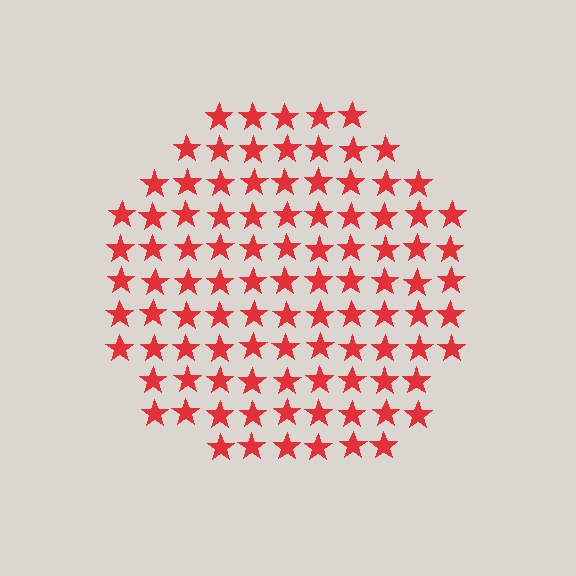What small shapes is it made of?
It is made of small stars.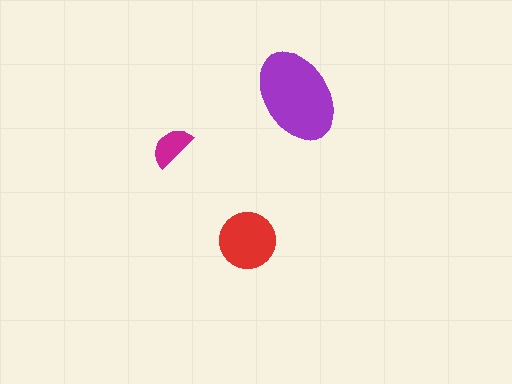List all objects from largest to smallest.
The purple ellipse, the red circle, the magenta semicircle.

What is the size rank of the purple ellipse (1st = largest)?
1st.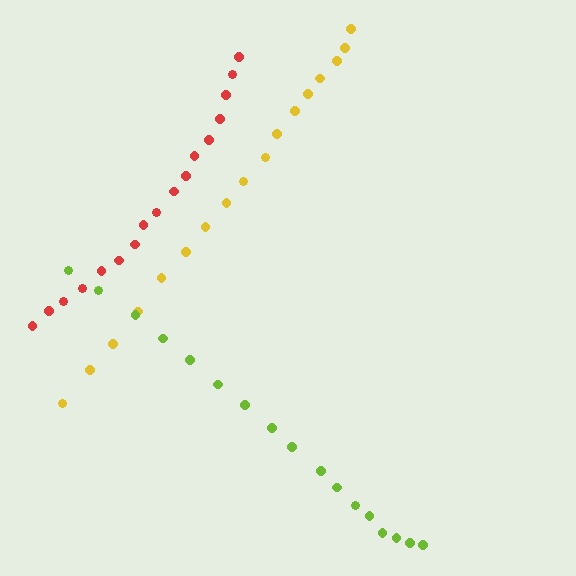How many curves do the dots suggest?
There are 3 distinct paths.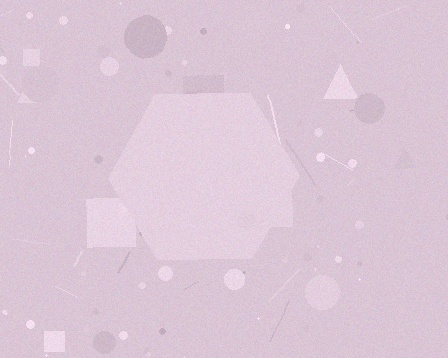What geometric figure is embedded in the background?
A hexagon is embedded in the background.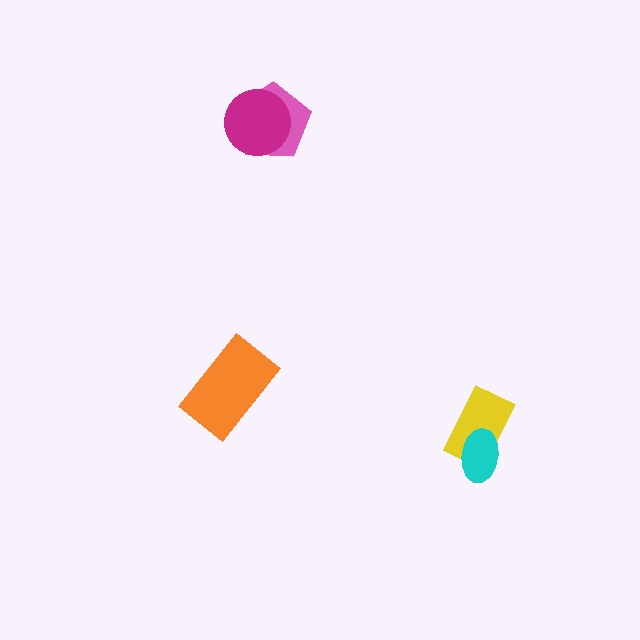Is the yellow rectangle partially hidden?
Yes, it is partially covered by another shape.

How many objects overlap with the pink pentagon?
1 object overlaps with the pink pentagon.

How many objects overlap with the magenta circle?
1 object overlaps with the magenta circle.